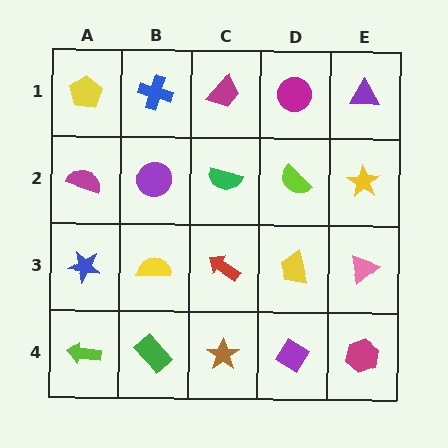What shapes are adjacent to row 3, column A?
A magenta semicircle (row 2, column A), a lime arrow (row 4, column A), a yellow semicircle (row 3, column B).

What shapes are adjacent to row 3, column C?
A green semicircle (row 2, column C), a brown star (row 4, column C), a yellow semicircle (row 3, column B), a yellow trapezoid (row 3, column D).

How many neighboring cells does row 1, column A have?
2.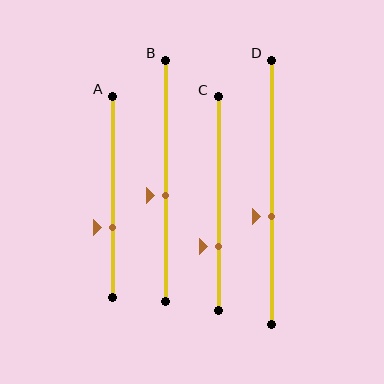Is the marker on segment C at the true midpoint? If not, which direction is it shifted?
No, the marker on segment C is shifted downward by about 20% of the segment length.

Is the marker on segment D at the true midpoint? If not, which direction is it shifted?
No, the marker on segment D is shifted downward by about 9% of the segment length.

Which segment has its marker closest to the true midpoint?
Segment B has its marker closest to the true midpoint.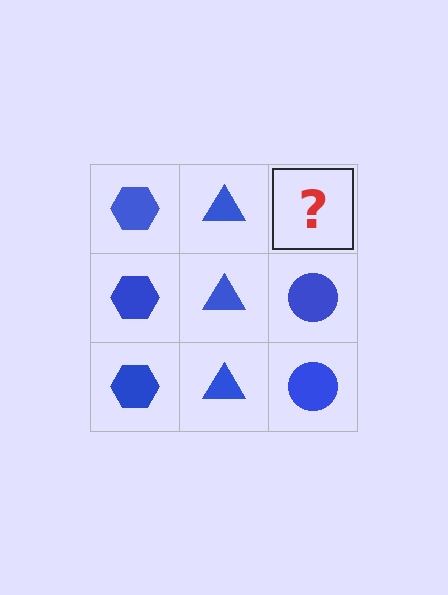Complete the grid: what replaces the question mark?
The question mark should be replaced with a blue circle.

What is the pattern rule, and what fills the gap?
The rule is that each column has a consistent shape. The gap should be filled with a blue circle.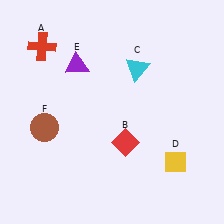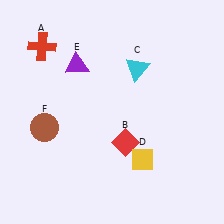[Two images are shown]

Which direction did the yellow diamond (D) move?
The yellow diamond (D) moved left.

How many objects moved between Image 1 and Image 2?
1 object moved between the two images.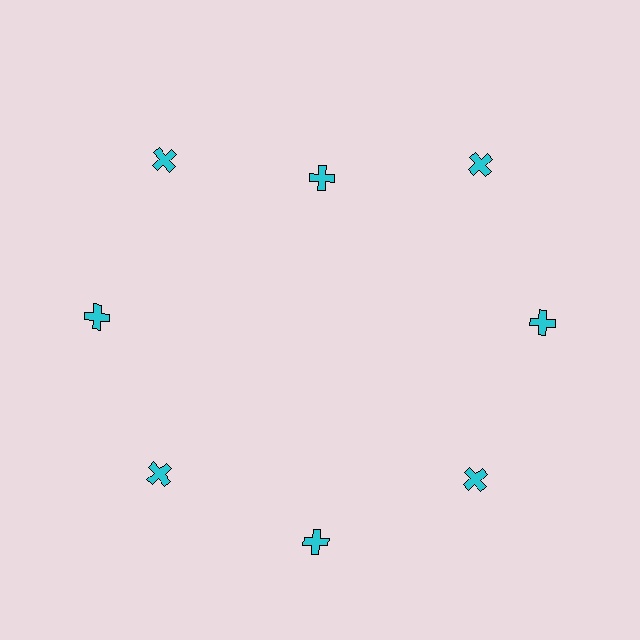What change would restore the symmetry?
The symmetry would be restored by moving it outward, back onto the ring so that all 8 crosses sit at equal angles and equal distance from the center.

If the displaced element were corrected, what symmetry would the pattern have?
It would have 8-fold rotational symmetry — the pattern would map onto itself every 45 degrees.